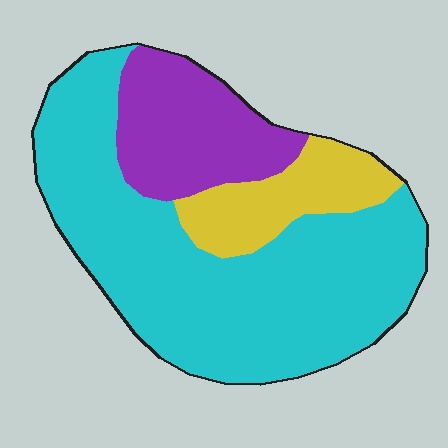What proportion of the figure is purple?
Purple takes up about one fifth (1/5) of the figure.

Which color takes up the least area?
Yellow, at roughly 15%.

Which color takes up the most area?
Cyan, at roughly 65%.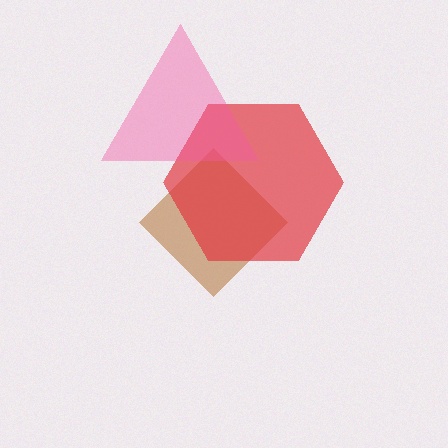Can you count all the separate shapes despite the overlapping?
Yes, there are 3 separate shapes.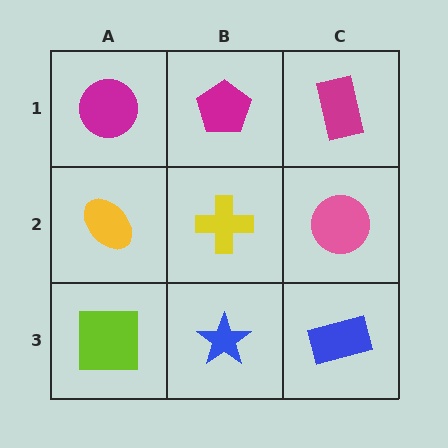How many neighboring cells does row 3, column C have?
2.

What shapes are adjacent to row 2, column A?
A magenta circle (row 1, column A), a lime square (row 3, column A), a yellow cross (row 2, column B).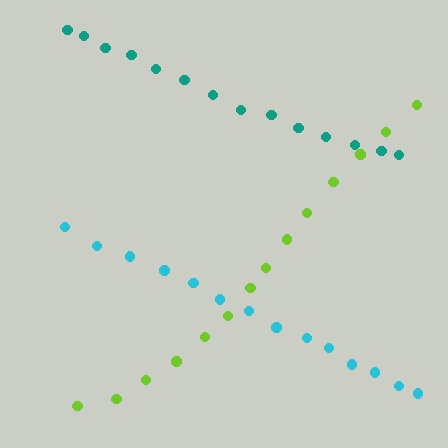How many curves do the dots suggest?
There are 3 distinct paths.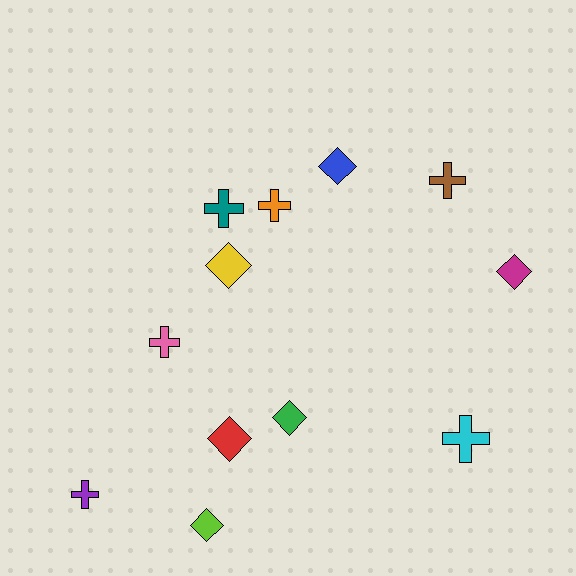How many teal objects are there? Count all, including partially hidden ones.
There is 1 teal object.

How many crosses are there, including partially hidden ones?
There are 6 crosses.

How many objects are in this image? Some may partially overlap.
There are 12 objects.